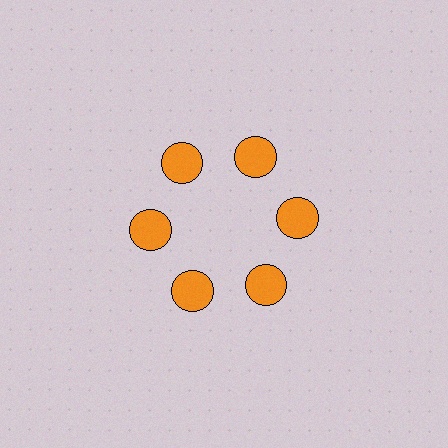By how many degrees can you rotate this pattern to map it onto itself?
The pattern maps onto itself every 60 degrees of rotation.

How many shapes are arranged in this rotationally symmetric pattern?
There are 6 shapes, arranged in 6 groups of 1.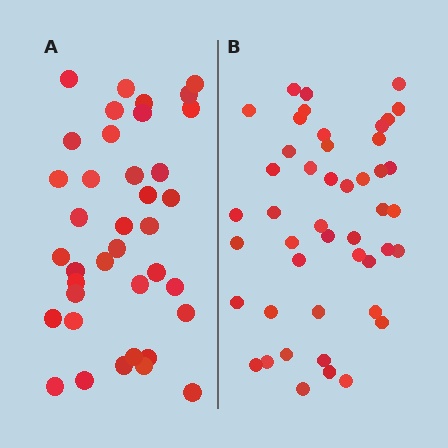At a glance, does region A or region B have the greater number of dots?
Region B (the right region) has more dots.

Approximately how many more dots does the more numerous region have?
Region B has roughly 8 or so more dots than region A.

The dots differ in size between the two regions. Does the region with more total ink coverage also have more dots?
No. Region A has more total ink coverage because its dots are larger, but region B actually contains more individual dots. Total area can be misleading — the number of items is what matters here.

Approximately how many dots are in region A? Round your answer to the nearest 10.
About 40 dots. (The exact count is 38, which rounds to 40.)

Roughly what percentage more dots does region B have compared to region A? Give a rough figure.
About 20% more.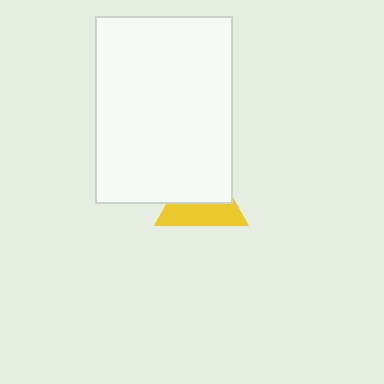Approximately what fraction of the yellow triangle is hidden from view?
Roughly 54% of the yellow triangle is hidden behind the white rectangle.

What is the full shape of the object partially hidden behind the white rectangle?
The partially hidden object is a yellow triangle.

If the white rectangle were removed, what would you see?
You would see the complete yellow triangle.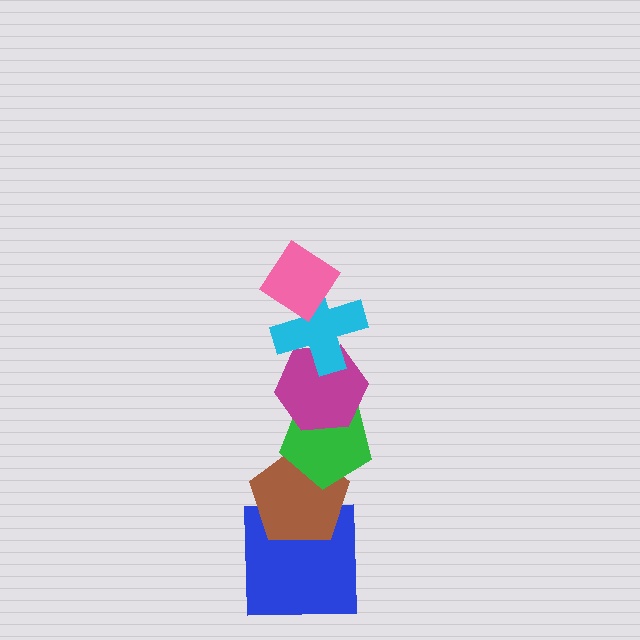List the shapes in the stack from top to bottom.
From top to bottom: the pink diamond, the cyan cross, the magenta hexagon, the green pentagon, the brown pentagon, the blue square.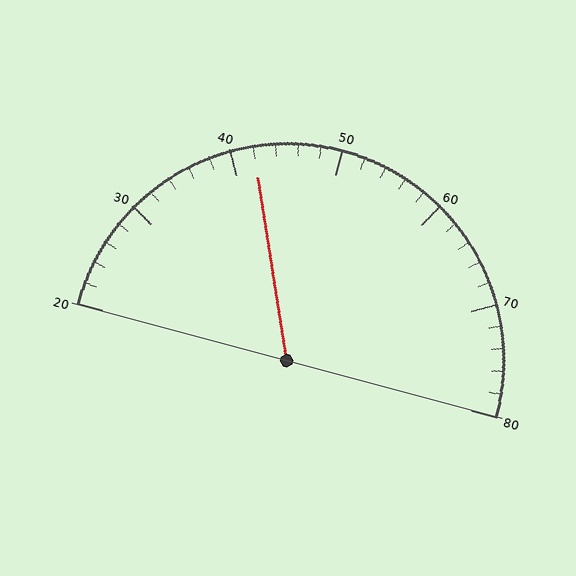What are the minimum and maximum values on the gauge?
The gauge ranges from 20 to 80.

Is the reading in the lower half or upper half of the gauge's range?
The reading is in the lower half of the range (20 to 80).